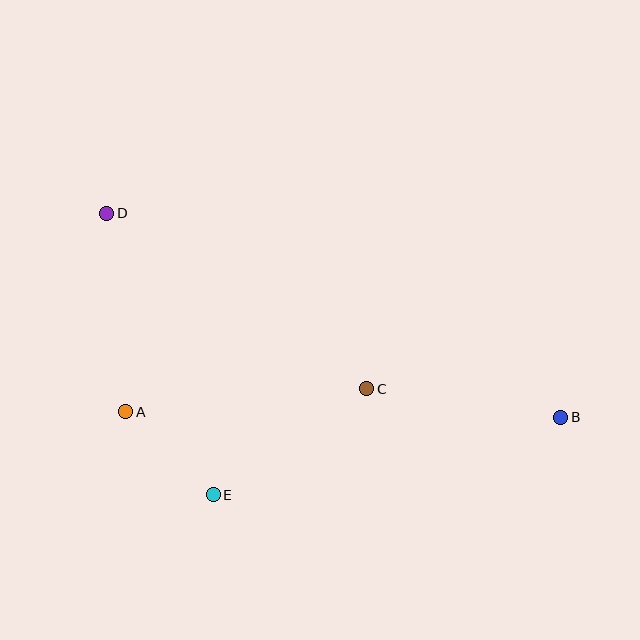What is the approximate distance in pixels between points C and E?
The distance between C and E is approximately 186 pixels.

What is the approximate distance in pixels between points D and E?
The distance between D and E is approximately 301 pixels.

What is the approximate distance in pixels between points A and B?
The distance between A and B is approximately 435 pixels.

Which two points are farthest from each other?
Points B and D are farthest from each other.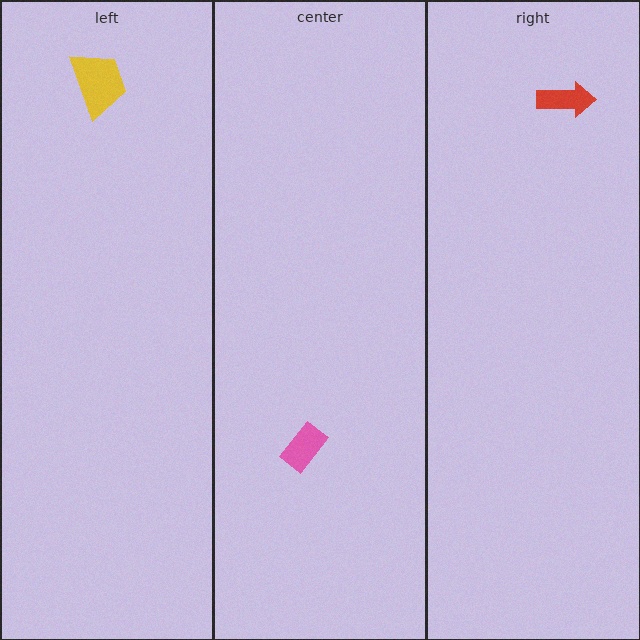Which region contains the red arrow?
The right region.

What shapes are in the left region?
The yellow trapezoid.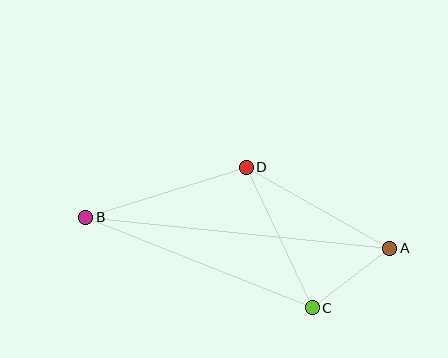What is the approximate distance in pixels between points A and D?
The distance between A and D is approximately 165 pixels.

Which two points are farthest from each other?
Points A and B are farthest from each other.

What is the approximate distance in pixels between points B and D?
The distance between B and D is approximately 168 pixels.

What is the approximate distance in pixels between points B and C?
The distance between B and C is approximately 244 pixels.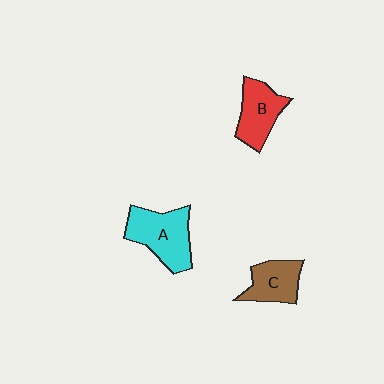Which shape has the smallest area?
Shape C (brown).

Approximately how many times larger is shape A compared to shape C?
Approximately 1.5 times.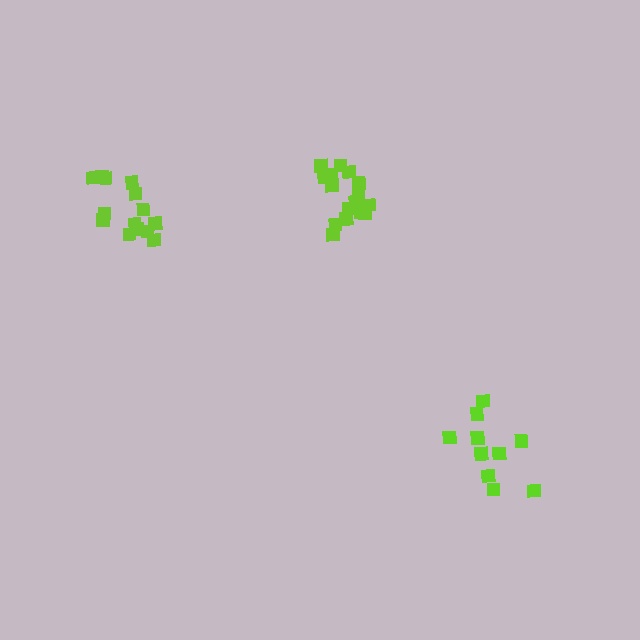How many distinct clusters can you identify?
There are 3 distinct clusters.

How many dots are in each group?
Group 1: 16 dots, Group 2: 10 dots, Group 3: 14 dots (40 total).